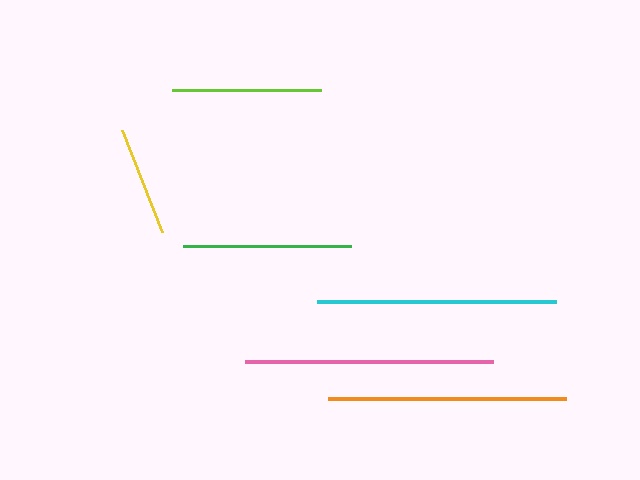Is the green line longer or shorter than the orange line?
The orange line is longer than the green line.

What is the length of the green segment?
The green segment is approximately 168 pixels long.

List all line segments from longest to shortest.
From longest to shortest: pink, cyan, orange, green, lime, yellow.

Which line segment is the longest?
The pink line is the longest at approximately 248 pixels.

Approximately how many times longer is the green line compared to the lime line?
The green line is approximately 1.1 times the length of the lime line.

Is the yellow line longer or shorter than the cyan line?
The cyan line is longer than the yellow line.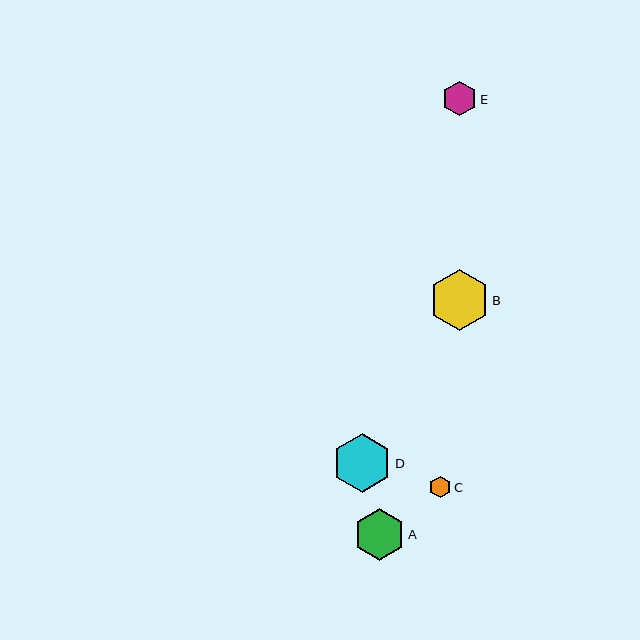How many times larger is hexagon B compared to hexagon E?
Hexagon B is approximately 1.7 times the size of hexagon E.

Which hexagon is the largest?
Hexagon B is the largest with a size of approximately 60 pixels.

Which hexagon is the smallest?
Hexagon C is the smallest with a size of approximately 21 pixels.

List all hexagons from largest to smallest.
From largest to smallest: B, D, A, E, C.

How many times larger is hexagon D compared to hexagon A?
Hexagon D is approximately 1.2 times the size of hexagon A.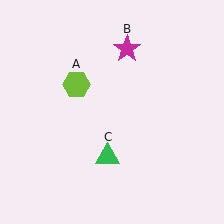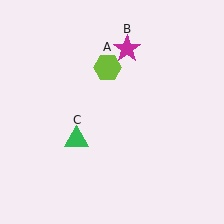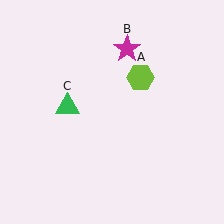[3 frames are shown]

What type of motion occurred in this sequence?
The lime hexagon (object A), green triangle (object C) rotated clockwise around the center of the scene.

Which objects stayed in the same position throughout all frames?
Magenta star (object B) remained stationary.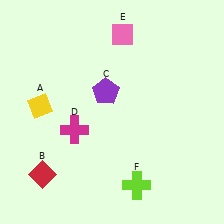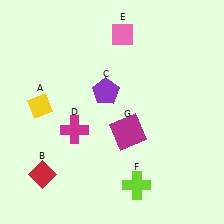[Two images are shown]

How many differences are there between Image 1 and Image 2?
There is 1 difference between the two images.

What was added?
A magenta square (G) was added in Image 2.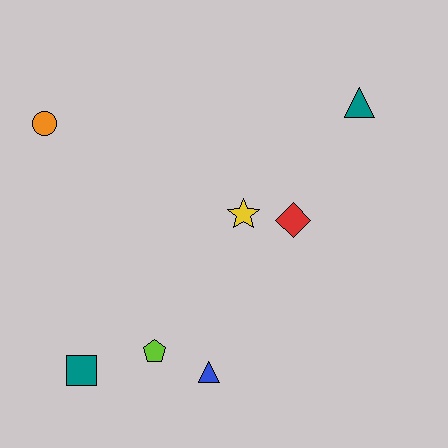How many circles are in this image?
There is 1 circle.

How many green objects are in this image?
There are no green objects.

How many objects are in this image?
There are 7 objects.